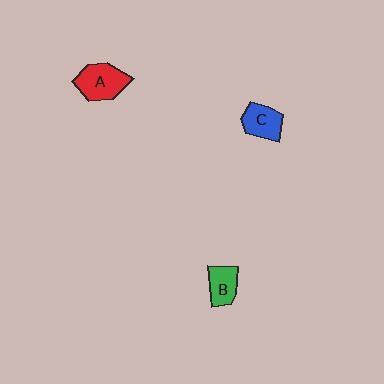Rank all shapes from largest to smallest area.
From largest to smallest: A (red), C (blue), B (green).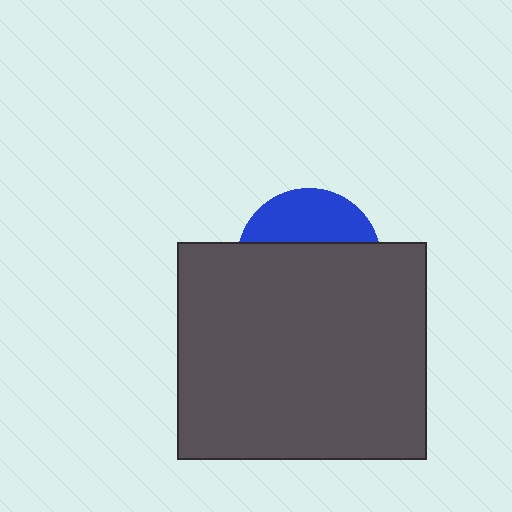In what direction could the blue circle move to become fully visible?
The blue circle could move up. That would shift it out from behind the dark gray rectangle entirely.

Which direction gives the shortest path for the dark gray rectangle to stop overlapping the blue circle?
Moving down gives the shortest separation.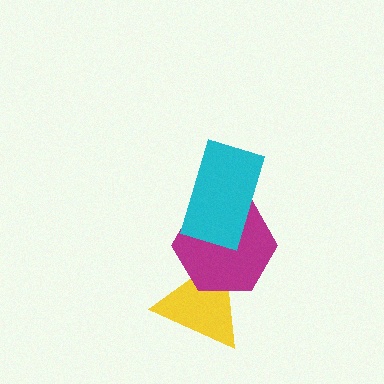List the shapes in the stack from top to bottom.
From top to bottom: the cyan rectangle, the magenta hexagon, the yellow triangle.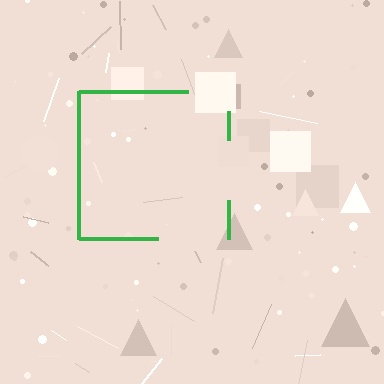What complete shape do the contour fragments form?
The contour fragments form a square.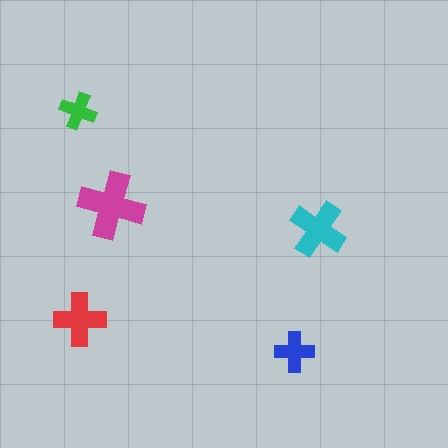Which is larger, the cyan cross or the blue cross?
The cyan one.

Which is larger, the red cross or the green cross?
The red one.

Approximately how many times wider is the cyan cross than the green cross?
About 1.5 times wider.